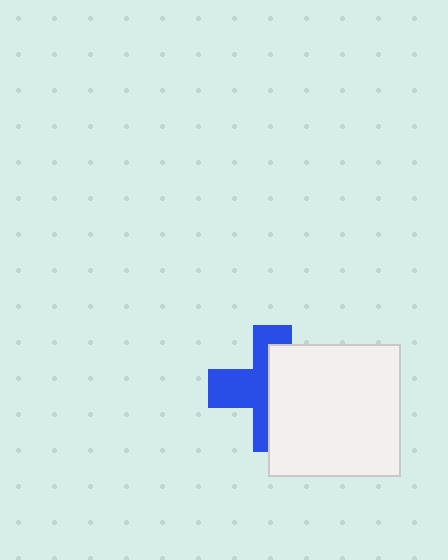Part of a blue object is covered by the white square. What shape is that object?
It is a cross.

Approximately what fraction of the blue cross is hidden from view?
Roughly 52% of the blue cross is hidden behind the white square.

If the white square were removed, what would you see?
You would see the complete blue cross.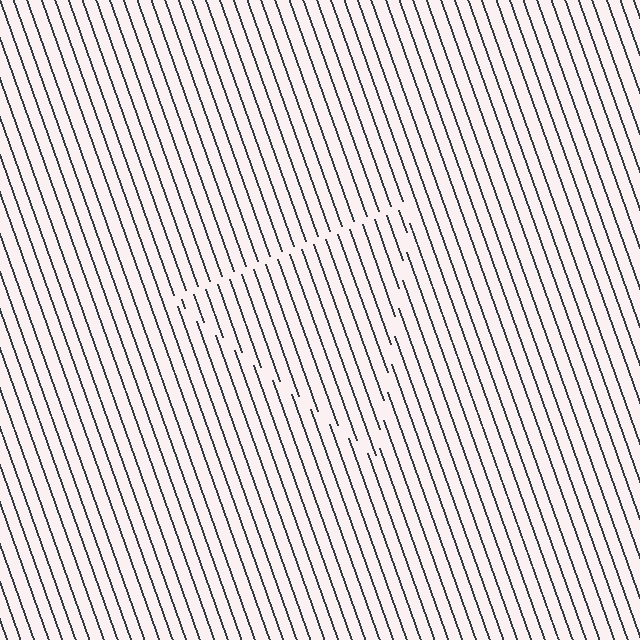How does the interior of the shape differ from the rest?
The interior of the shape contains the same grating, shifted by half a period — the contour is defined by the phase discontinuity where line-ends from the inner and outer gratings abut.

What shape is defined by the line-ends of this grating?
An illusory triangle. The interior of the shape contains the same grating, shifted by half a period — the contour is defined by the phase discontinuity where line-ends from the inner and outer gratings abut.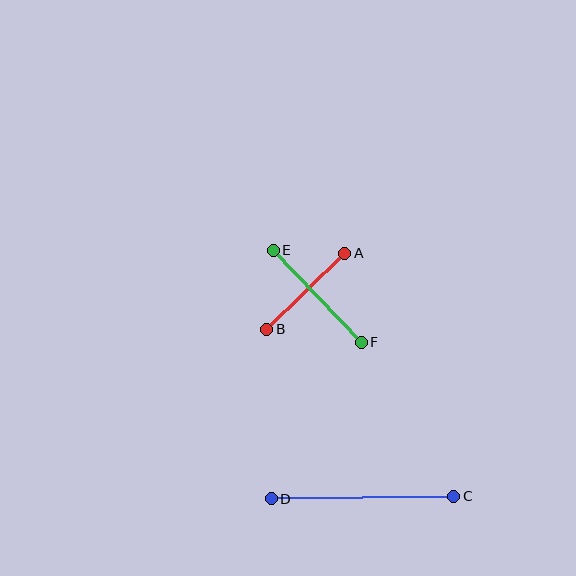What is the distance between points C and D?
The distance is approximately 183 pixels.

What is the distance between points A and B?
The distance is approximately 109 pixels.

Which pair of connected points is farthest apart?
Points C and D are farthest apart.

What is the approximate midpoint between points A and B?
The midpoint is at approximately (306, 291) pixels.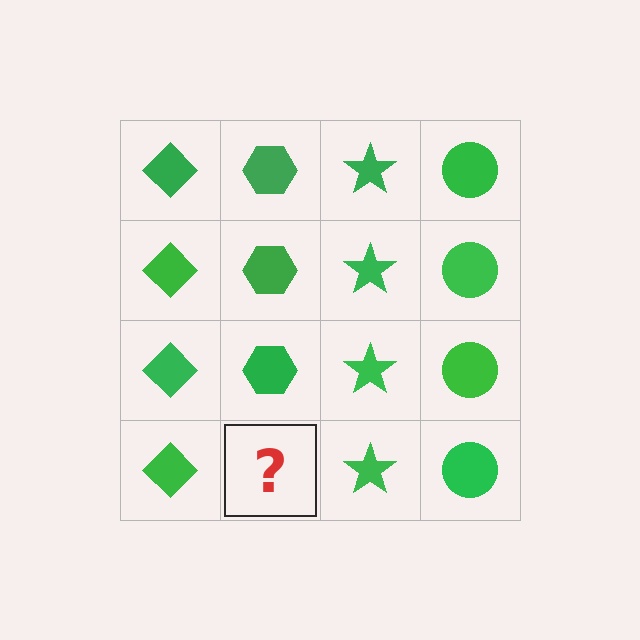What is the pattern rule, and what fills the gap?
The rule is that each column has a consistent shape. The gap should be filled with a green hexagon.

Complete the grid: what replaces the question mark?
The question mark should be replaced with a green hexagon.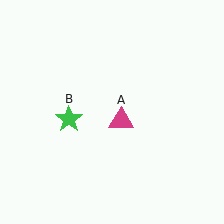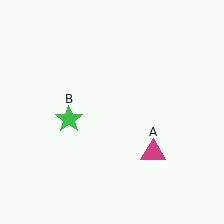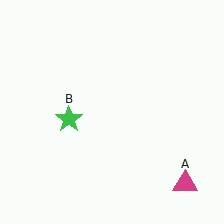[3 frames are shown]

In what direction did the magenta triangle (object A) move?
The magenta triangle (object A) moved down and to the right.